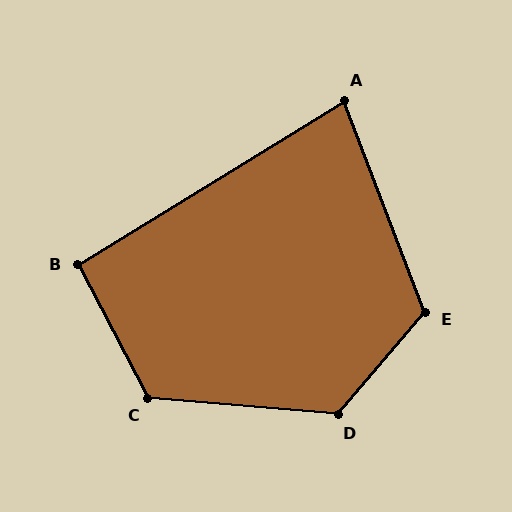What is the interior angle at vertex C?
Approximately 123 degrees (obtuse).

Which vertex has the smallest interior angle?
A, at approximately 79 degrees.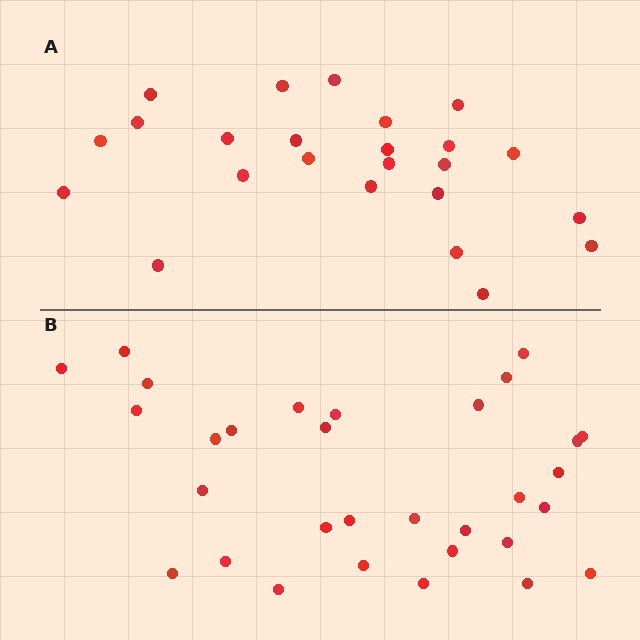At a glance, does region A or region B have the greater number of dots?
Region B (the bottom region) has more dots.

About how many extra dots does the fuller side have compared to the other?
Region B has roughly 8 or so more dots than region A.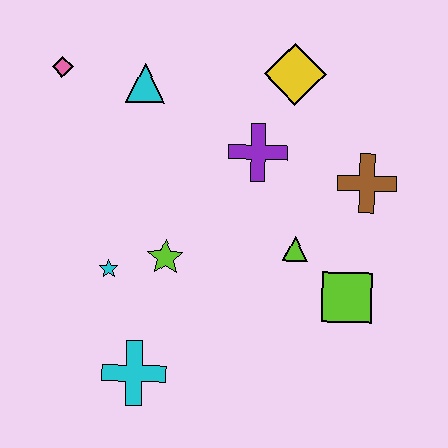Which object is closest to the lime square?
The lime triangle is closest to the lime square.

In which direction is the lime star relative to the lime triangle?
The lime star is to the left of the lime triangle.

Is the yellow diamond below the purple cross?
No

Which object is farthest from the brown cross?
The pink diamond is farthest from the brown cross.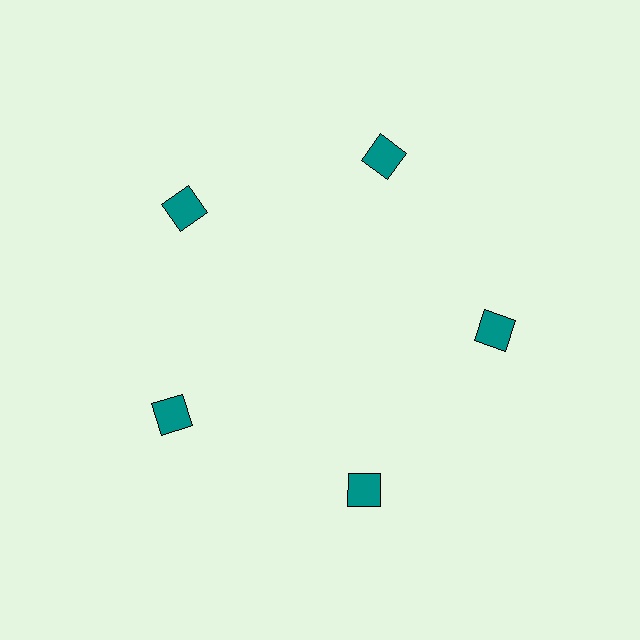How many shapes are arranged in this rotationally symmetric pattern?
There are 5 shapes, arranged in 5 groups of 1.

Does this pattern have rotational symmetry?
Yes, this pattern has 5-fold rotational symmetry. It looks the same after rotating 72 degrees around the center.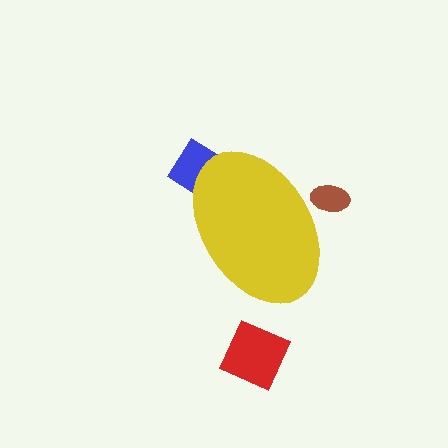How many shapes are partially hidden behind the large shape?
2 shapes are partially hidden.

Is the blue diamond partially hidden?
Yes, the blue diamond is partially hidden behind the yellow ellipse.